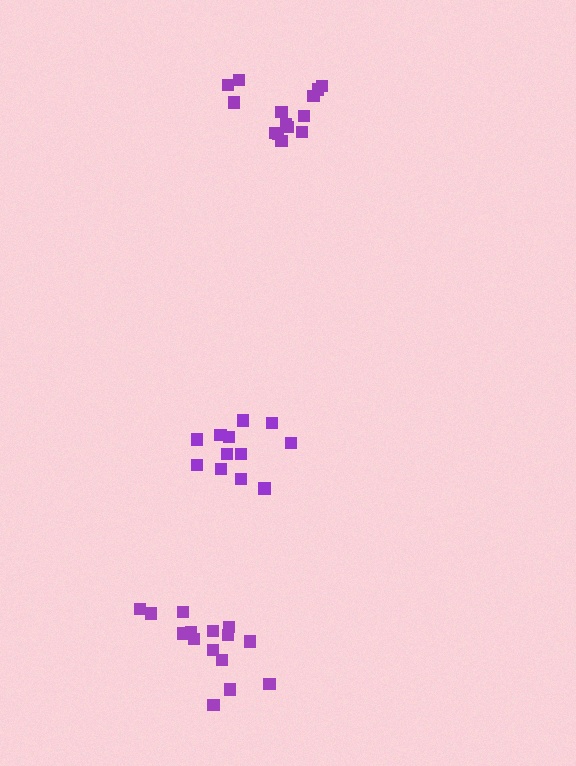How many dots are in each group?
Group 1: 14 dots, Group 2: 15 dots, Group 3: 12 dots (41 total).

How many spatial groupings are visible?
There are 3 spatial groupings.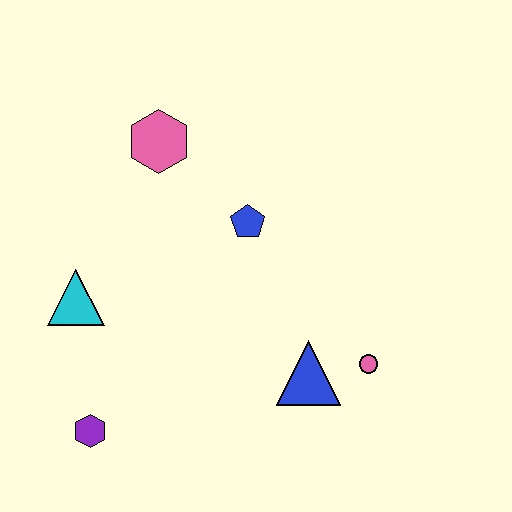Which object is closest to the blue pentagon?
The pink hexagon is closest to the blue pentagon.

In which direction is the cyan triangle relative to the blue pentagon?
The cyan triangle is to the left of the blue pentagon.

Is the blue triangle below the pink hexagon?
Yes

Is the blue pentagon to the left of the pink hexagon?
No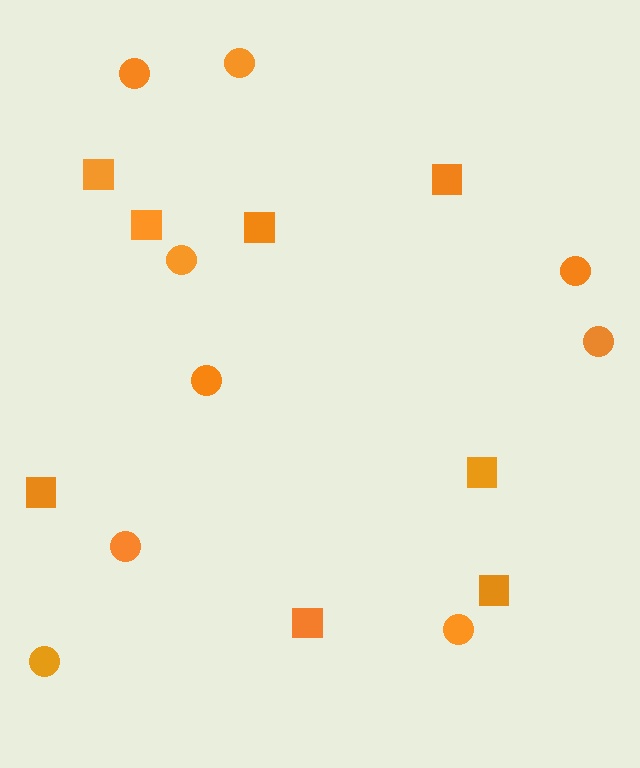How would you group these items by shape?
There are 2 groups: one group of squares (8) and one group of circles (9).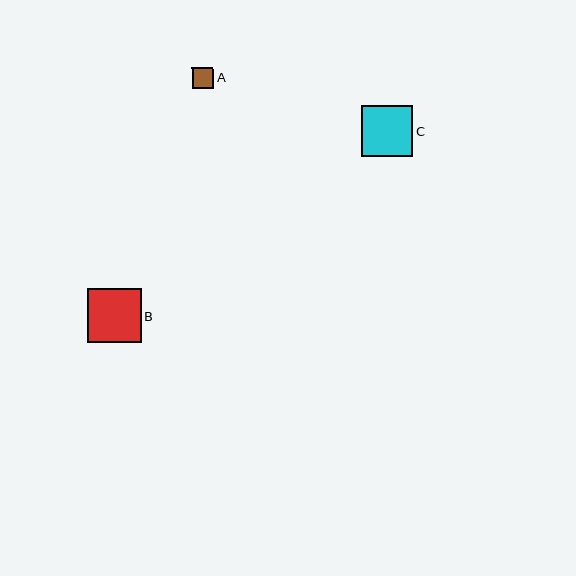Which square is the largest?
Square B is the largest with a size of approximately 54 pixels.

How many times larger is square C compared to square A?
Square C is approximately 2.5 times the size of square A.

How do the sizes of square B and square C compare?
Square B and square C are approximately the same size.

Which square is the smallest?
Square A is the smallest with a size of approximately 21 pixels.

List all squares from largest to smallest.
From largest to smallest: B, C, A.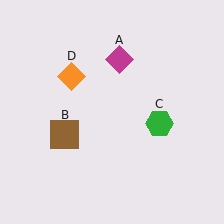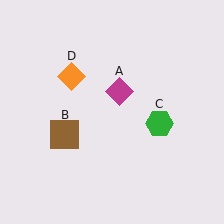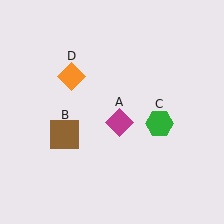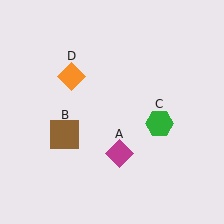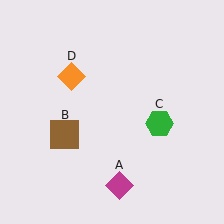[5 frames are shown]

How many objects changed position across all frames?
1 object changed position: magenta diamond (object A).